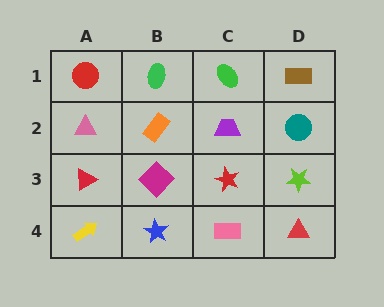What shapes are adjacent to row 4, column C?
A red star (row 3, column C), a blue star (row 4, column B), a red triangle (row 4, column D).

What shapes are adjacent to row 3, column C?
A purple trapezoid (row 2, column C), a pink rectangle (row 4, column C), a magenta diamond (row 3, column B), a lime star (row 3, column D).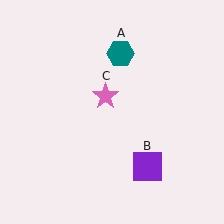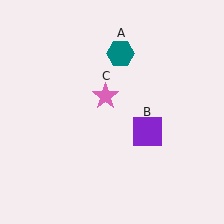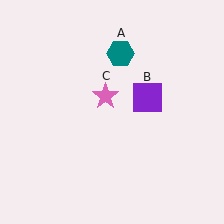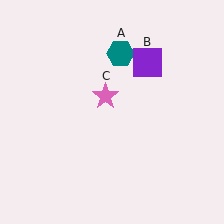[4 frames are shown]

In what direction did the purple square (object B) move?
The purple square (object B) moved up.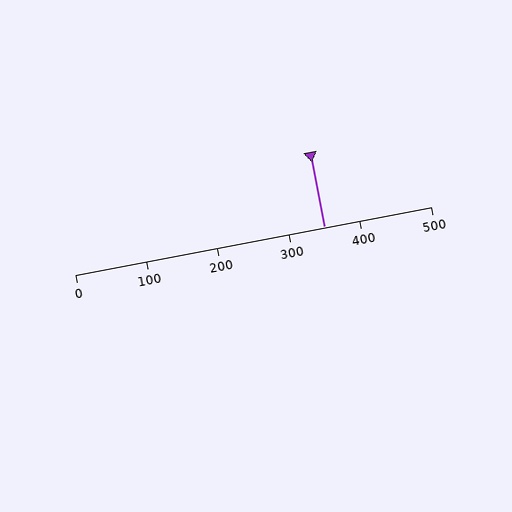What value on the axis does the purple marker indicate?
The marker indicates approximately 350.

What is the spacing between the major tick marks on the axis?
The major ticks are spaced 100 apart.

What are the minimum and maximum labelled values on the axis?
The axis runs from 0 to 500.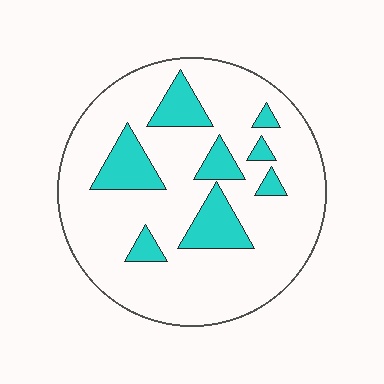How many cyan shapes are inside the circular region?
8.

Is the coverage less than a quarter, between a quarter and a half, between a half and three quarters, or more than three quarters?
Less than a quarter.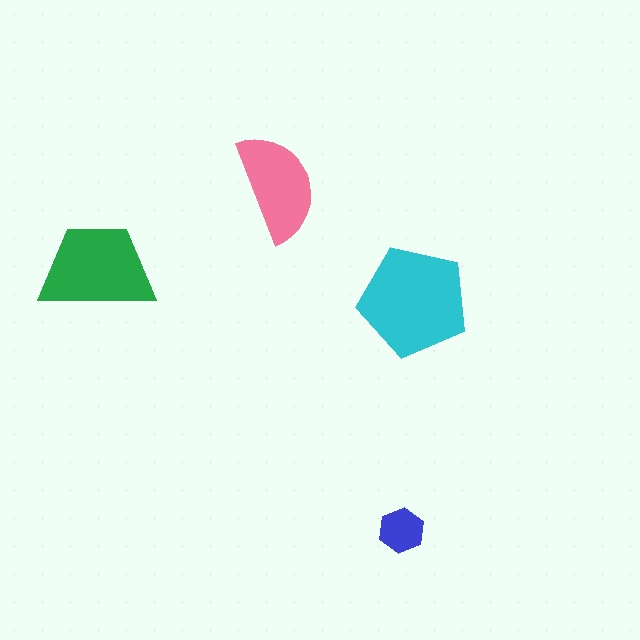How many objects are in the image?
There are 4 objects in the image.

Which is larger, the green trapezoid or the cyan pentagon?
The cyan pentagon.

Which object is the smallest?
The blue hexagon.